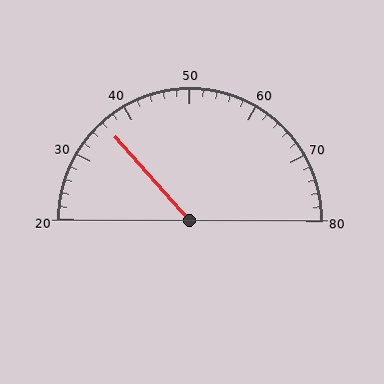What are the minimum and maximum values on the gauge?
The gauge ranges from 20 to 80.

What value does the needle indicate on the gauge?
The needle indicates approximately 36.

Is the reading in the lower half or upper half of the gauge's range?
The reading is in the lower half of the range (20 to 80).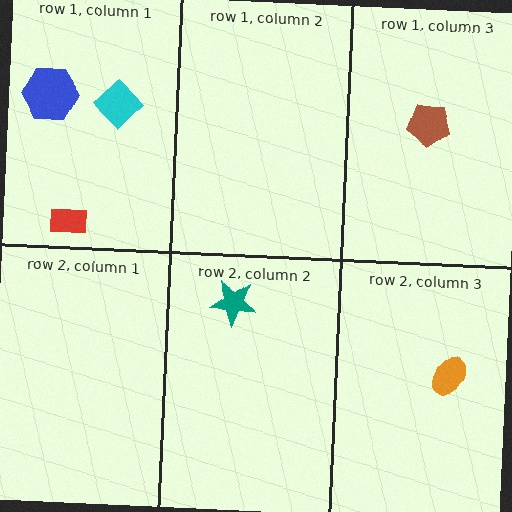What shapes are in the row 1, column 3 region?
The brown pentagon.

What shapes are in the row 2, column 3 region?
The orange ellipse.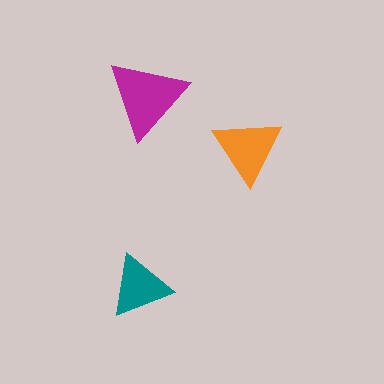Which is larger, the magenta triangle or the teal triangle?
The magenta one.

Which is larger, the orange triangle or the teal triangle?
The orange one.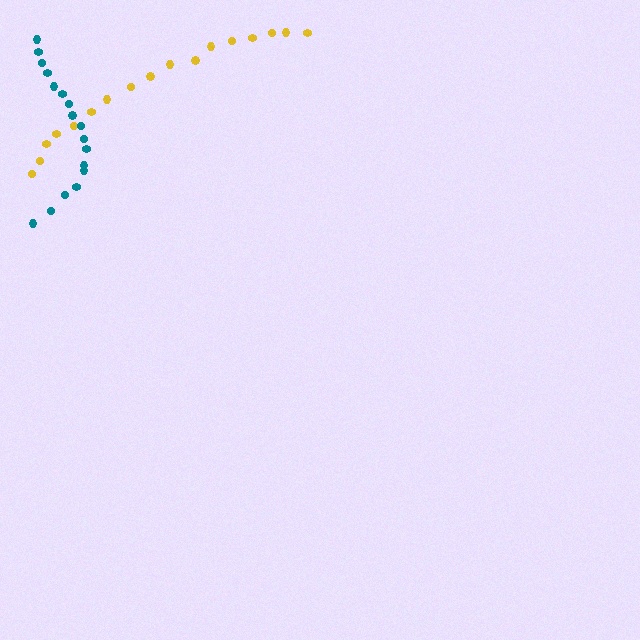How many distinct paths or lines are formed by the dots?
There are 2 distinct paths.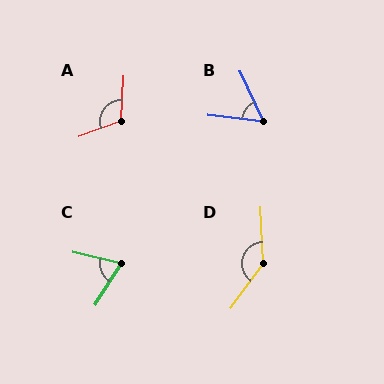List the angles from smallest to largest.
B (58°), C (71°), A (113°), D (141°).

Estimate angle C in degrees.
Approximately 71 degrees.